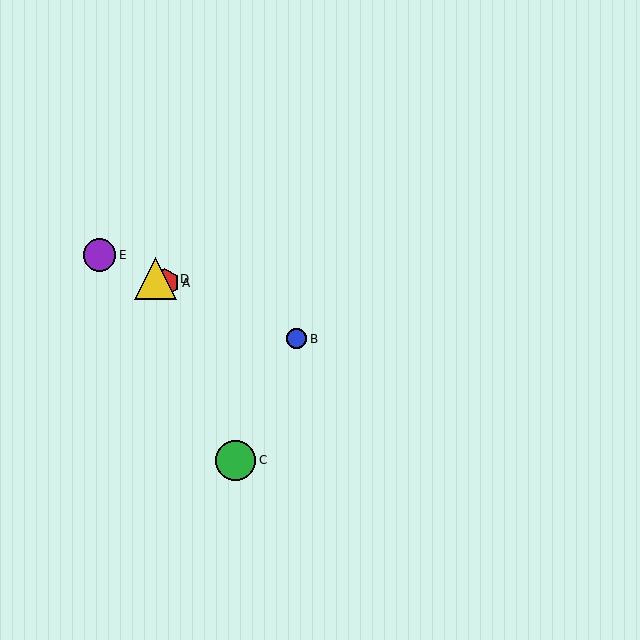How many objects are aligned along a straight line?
4 objects (A, B, D, E) are aligned along a straight line.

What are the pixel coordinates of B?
Object B is at (296, 339).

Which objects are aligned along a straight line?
Objects A, B, D, E are aligned along a straight line.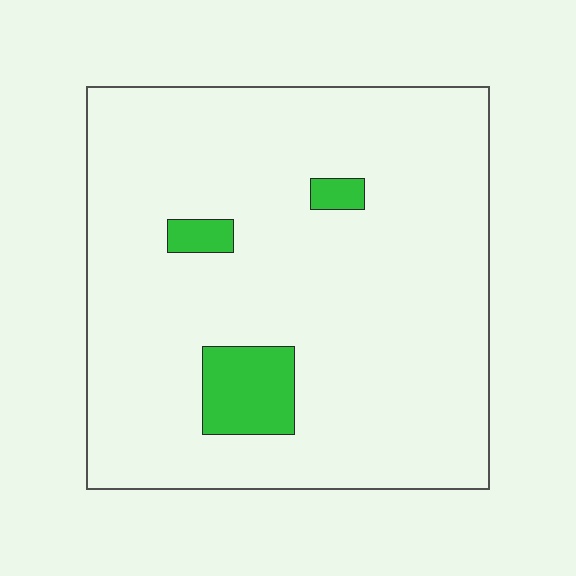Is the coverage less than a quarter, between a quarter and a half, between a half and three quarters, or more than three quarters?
Less than a quarter.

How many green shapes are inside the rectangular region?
3.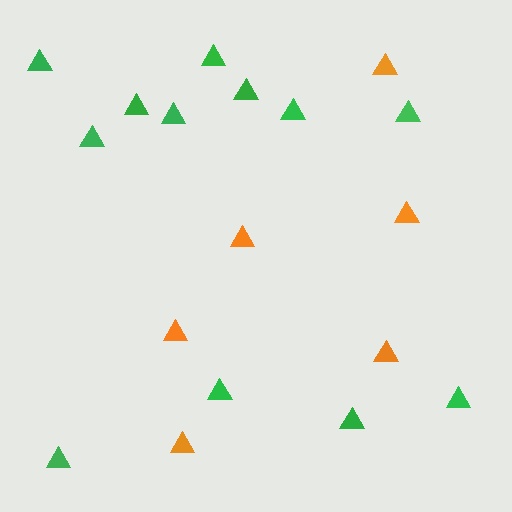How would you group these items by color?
There are 2 groups: one group of green triangles (12) and one group of orange triangles (6).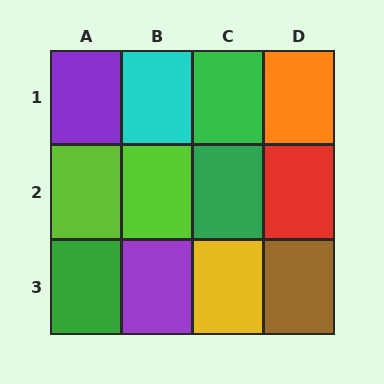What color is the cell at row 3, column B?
Purple.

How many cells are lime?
2 cells are lime.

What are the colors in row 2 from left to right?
Lime, lime, green, red.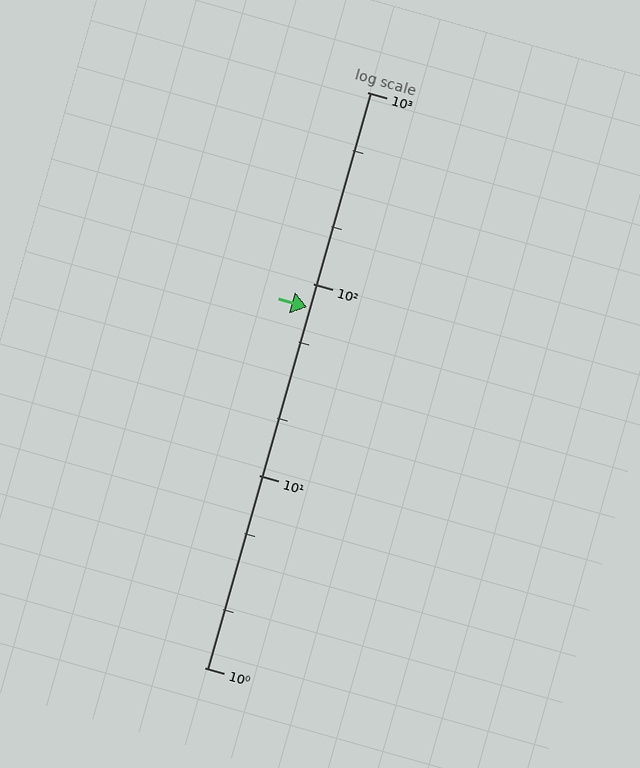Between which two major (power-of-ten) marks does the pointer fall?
The pointer is between 10 and 100.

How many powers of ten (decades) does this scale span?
The scale spans 3 decades, from 1 to 1000.